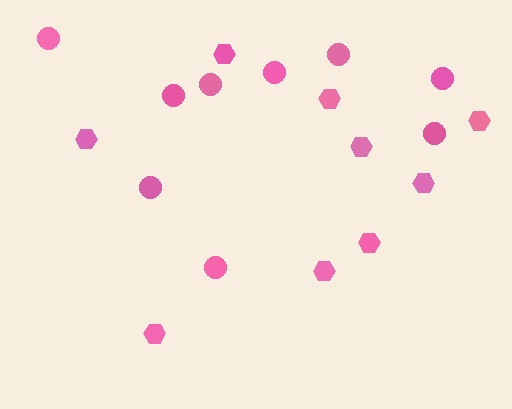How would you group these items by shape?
There are 2 groups: one group of hexagons (9) and one group of circles (9).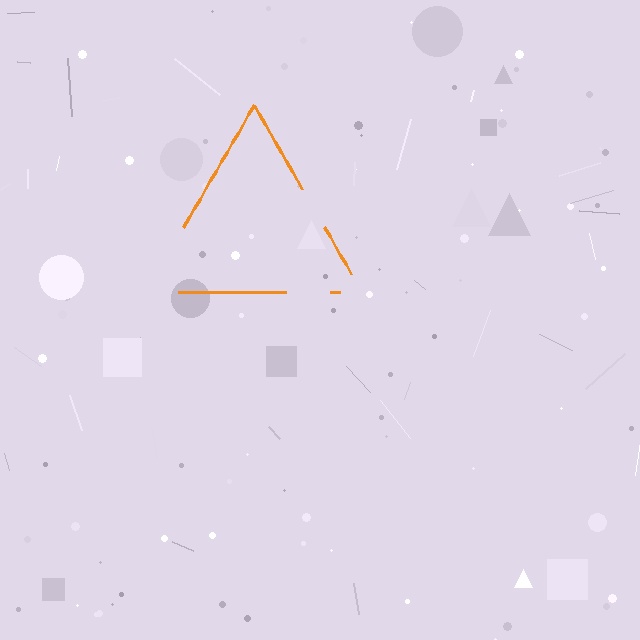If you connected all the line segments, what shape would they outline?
They would outline a triangle.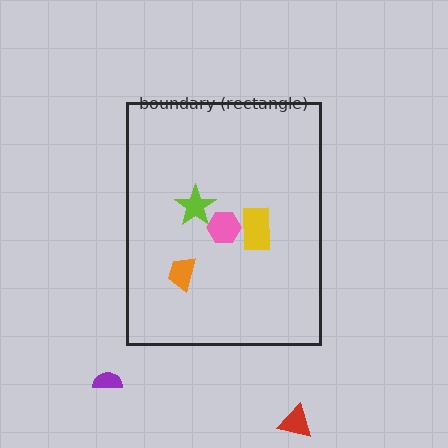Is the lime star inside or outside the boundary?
Inside.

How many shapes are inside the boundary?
4 inside, 2 outside.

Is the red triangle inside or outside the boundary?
Outside.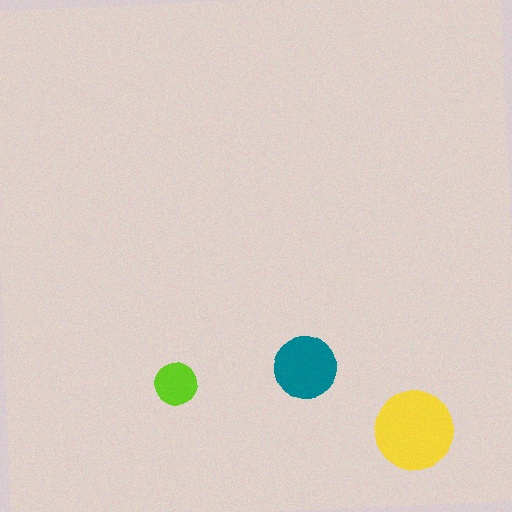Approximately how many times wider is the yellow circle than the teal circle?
About 1.5 times wider.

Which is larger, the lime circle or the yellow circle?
The yellow one.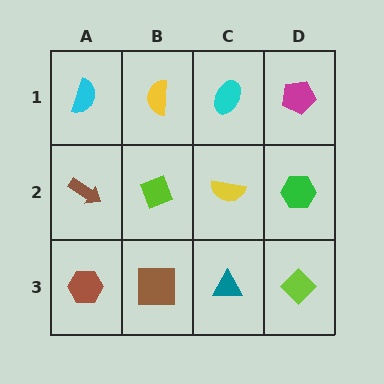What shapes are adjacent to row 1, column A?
A brown arrow (row 2, column A), a yellow semicircle (row 1, column B).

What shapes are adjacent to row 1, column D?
A green hexagon (row 2, column D), a cyan ellipse (row 1, column C).